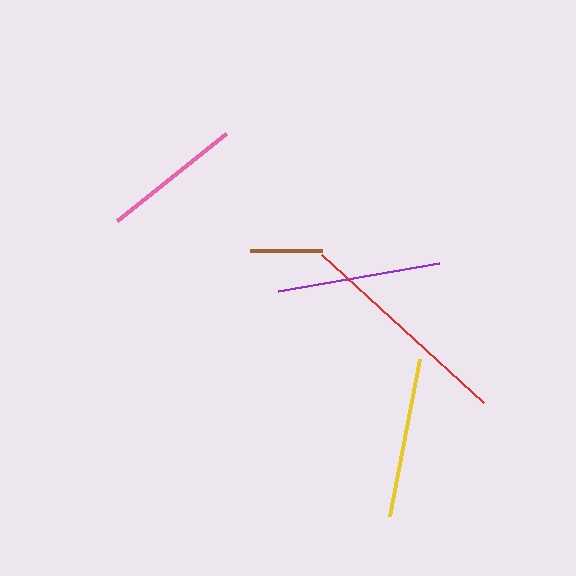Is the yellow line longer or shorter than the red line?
The red line is longer than the yellow line.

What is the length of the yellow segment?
The yellow segment is approximately 160 pixels long.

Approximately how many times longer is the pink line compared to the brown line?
The pink line is approximately 1.9 times the length of the brown line.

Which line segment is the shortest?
The brown line is the shortest at approximately 72 pixels.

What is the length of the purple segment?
The purple segment is approximately 163 pixels long.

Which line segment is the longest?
The red line is the longest at approximately 219 pixels.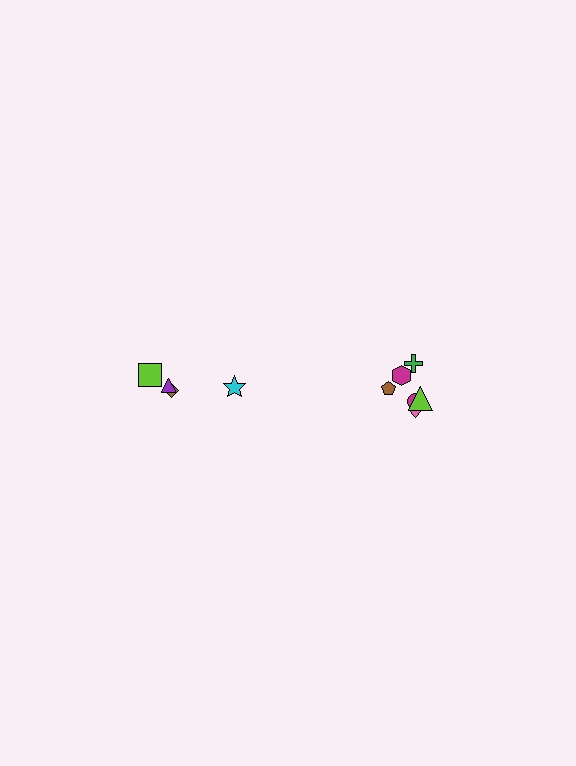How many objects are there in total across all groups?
There are 10 objects.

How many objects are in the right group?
There are 6 objects.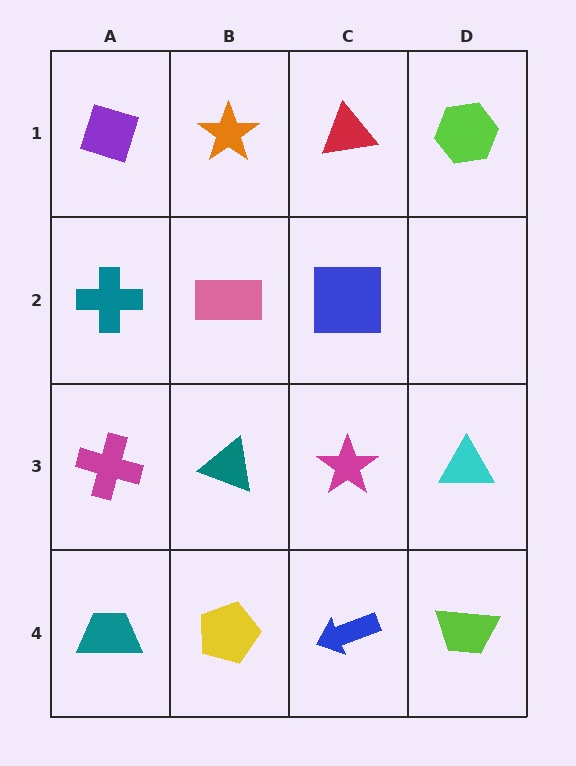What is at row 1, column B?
An orange star.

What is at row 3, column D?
A cyan triangle.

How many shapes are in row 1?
4 shapes.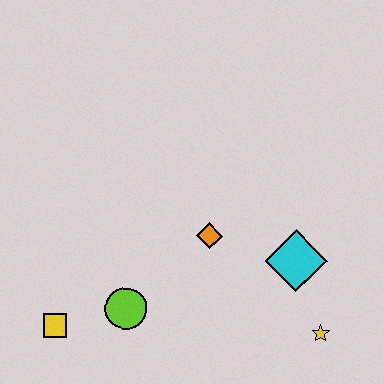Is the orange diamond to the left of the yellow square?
No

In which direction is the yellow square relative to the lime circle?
The yellow square is to the left of the lime circle.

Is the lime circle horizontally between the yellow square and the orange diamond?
Yes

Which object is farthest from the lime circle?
The yellow star is farthest from the lime circle.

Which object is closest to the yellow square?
The lime circle is closest to the yellow square.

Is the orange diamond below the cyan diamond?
No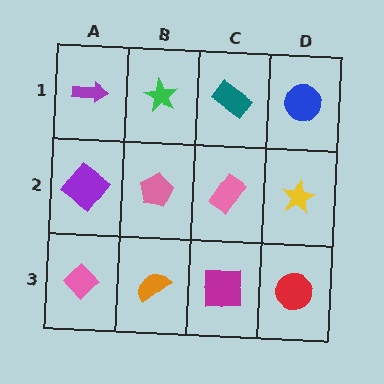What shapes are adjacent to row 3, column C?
A pink rectangle (row 2, column C), an orange semicircle (row 3, column B), a red circle (row 3, column D).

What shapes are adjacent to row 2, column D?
A blue circle (row 1, column D), a red circle (row 3, column D), a pink rectangle (row 2, column C).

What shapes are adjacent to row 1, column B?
A pink pentagon (row 2, column B), a purple arrow (row 1, column A), a teal rectangle (row 1, column C).